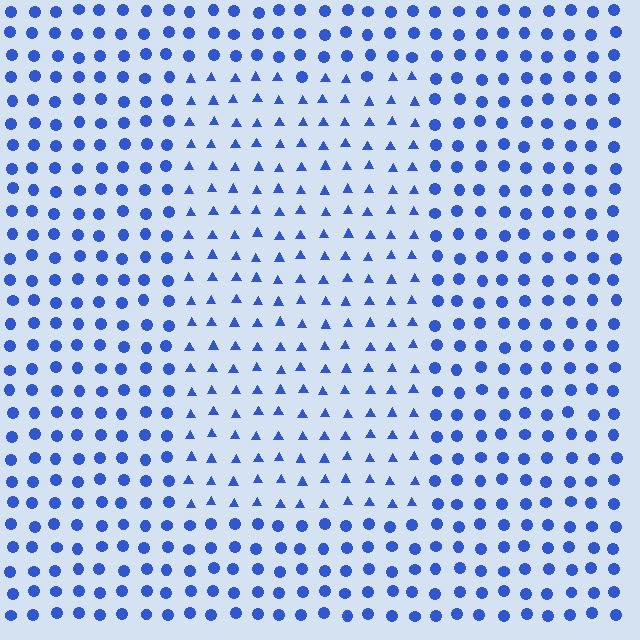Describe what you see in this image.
The image is filled with small blue elements arranged in a uniform grid. A rectangle-shaped region contains triangles, while the surrounding area contains circles. The boundary is defined purely by the change in element shape.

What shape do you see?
I see a rectangle.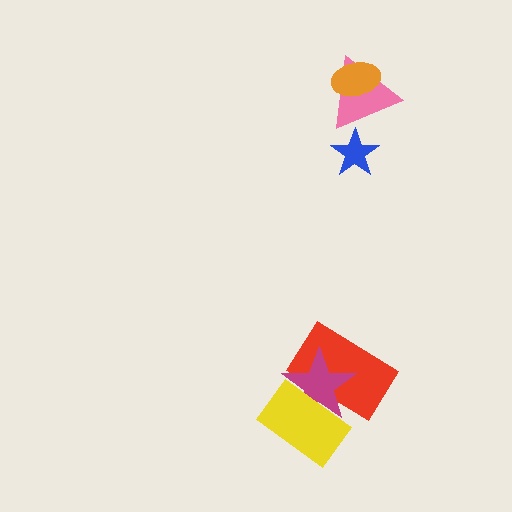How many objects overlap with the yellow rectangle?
2 objects overlap with the yellow rectangle.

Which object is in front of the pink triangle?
The orange ellipse is in front of the pink triangle.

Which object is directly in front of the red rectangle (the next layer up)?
The magenta star is directly in front of the red rectangle.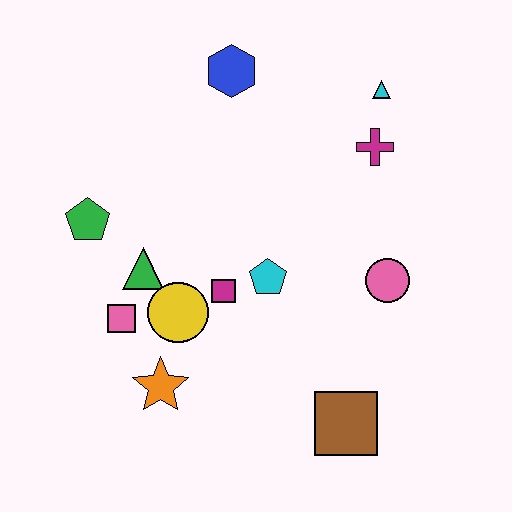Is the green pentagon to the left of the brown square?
Yes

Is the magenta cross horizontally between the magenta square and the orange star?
No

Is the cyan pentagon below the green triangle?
Yes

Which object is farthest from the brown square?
The blue hexagon is farthest from the brown square.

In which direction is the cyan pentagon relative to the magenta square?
The cyan pentagon is to the right of the magenta square.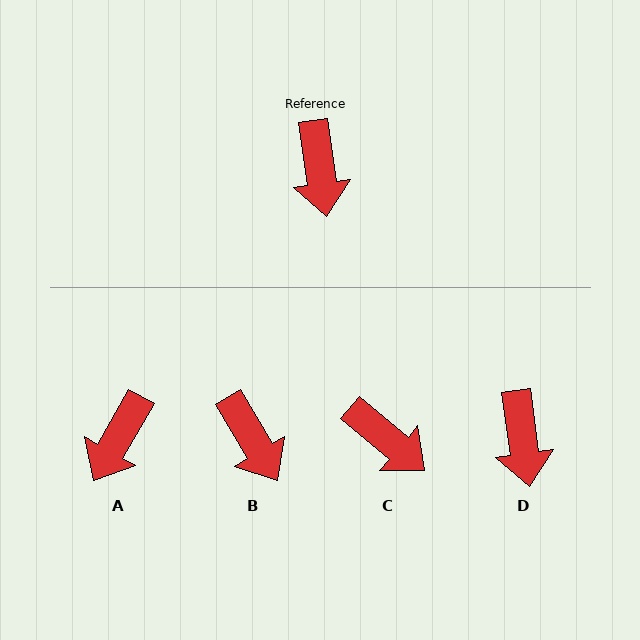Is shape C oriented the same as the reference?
No, it is off by about 42 degrees.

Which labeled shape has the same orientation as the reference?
D.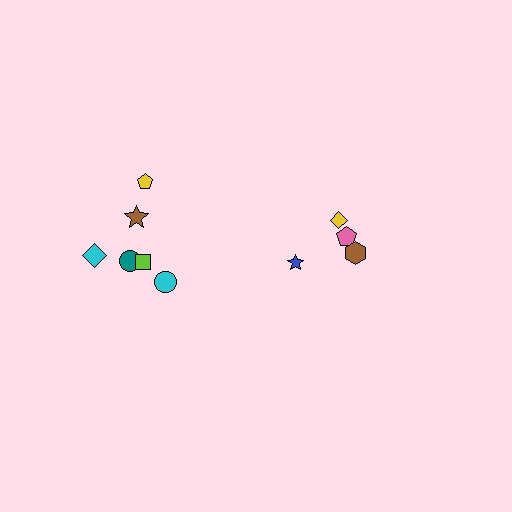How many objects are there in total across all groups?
There are 10 objects.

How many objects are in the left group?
There are 6 objects.